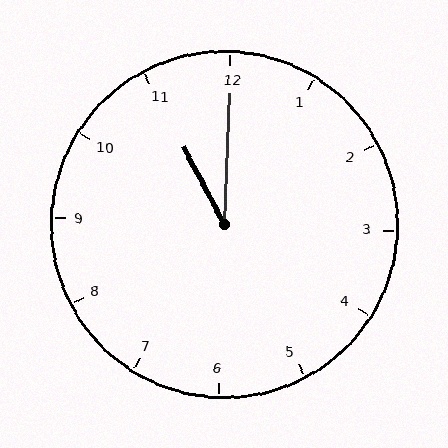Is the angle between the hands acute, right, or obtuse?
It is acute.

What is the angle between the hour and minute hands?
Approximately 30 degrees.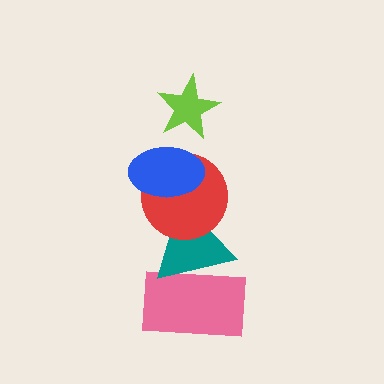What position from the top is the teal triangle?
The teal triangle is 4th from the top.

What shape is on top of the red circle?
The blue ellipse is on top of the red circle.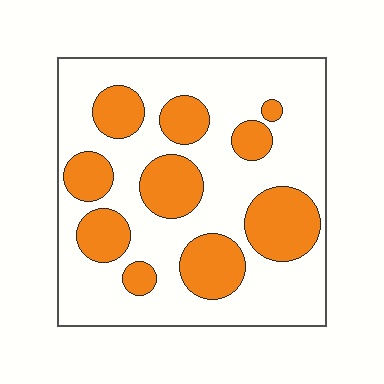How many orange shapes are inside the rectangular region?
10.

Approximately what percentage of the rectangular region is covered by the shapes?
Approximately 30%.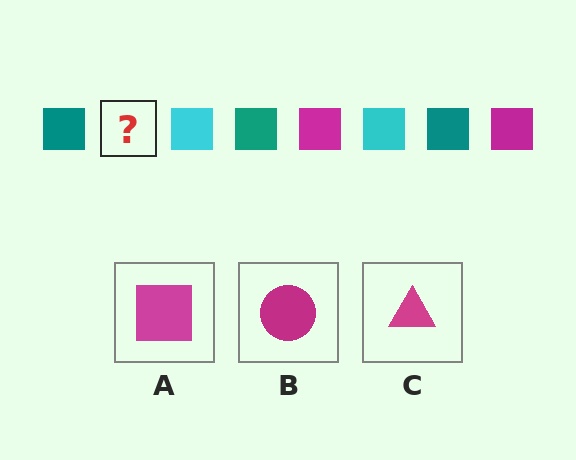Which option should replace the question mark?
Option A.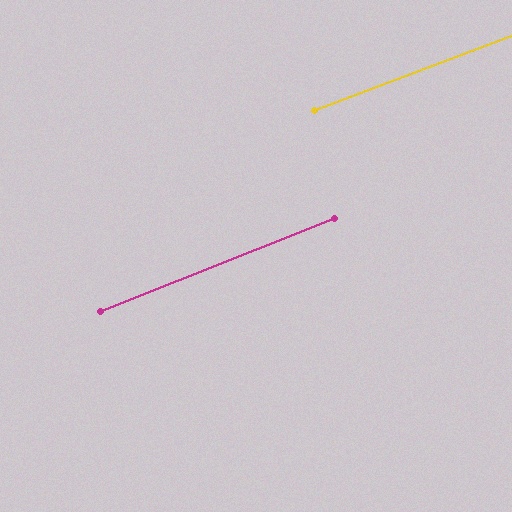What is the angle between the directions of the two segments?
Approximately 1 degree.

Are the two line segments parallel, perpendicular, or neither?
Parallel — their directions differ by only 0.9°.